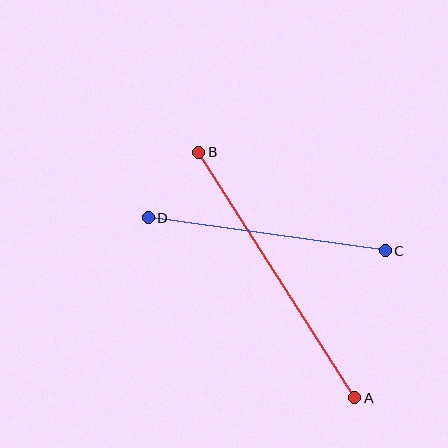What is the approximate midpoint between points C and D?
The midpoint is at approximately (267, 234) pixels.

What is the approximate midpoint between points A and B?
The midpoint is at approximately (277, 275) pixels.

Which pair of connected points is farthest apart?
Points A and B are farthest apart.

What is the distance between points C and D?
The distance is approximately 239 pixels.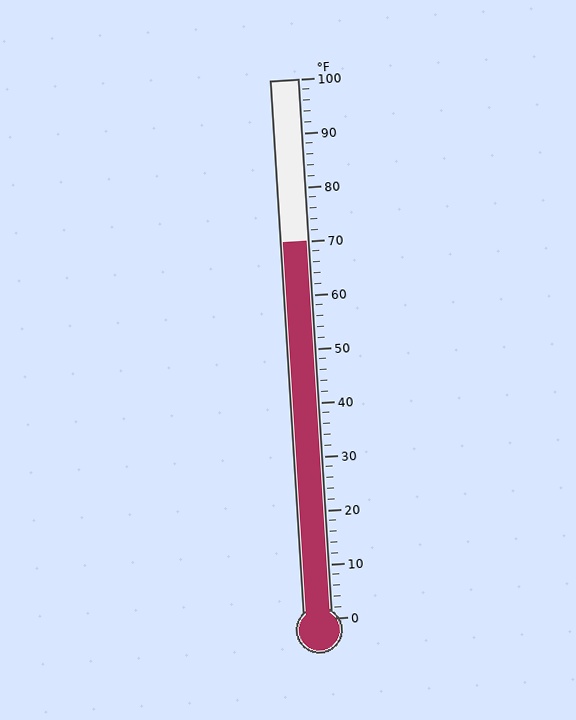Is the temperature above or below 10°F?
The temperature is above 10°F.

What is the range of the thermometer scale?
The thermometer scale ranges from 0°F to 100°F.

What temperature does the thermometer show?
The thermometer shows approximately 70°F.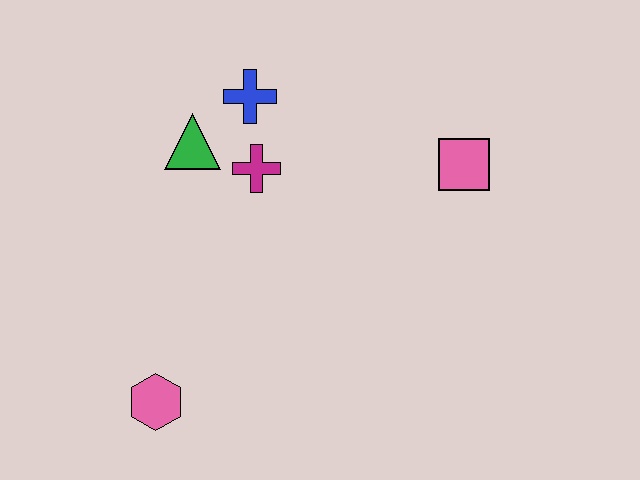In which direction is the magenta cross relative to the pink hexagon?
The magenta cross is above the pink hexagon.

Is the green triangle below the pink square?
No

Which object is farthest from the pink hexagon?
The pink square is farthest from the pink hexagon.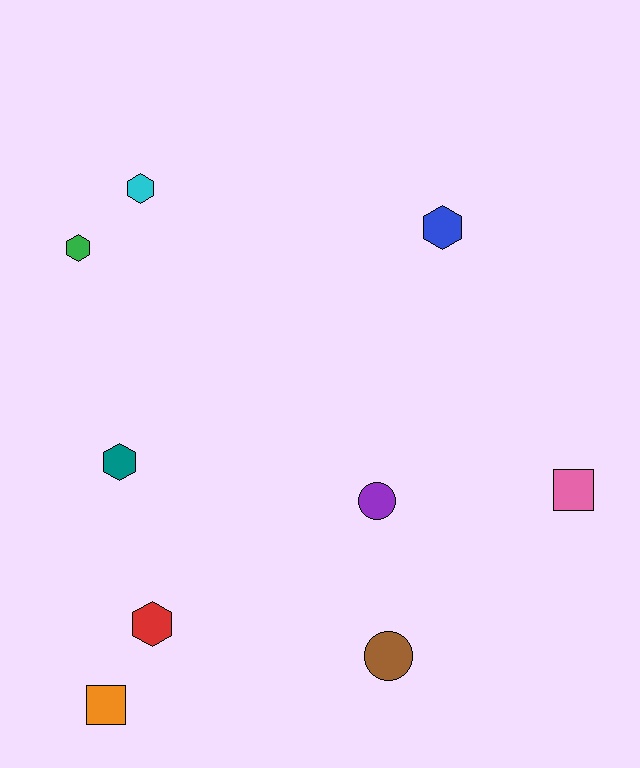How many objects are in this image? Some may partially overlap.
There are 9 objects.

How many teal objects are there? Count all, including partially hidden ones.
There is 1 teal object.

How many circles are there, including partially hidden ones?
There are 2 circles.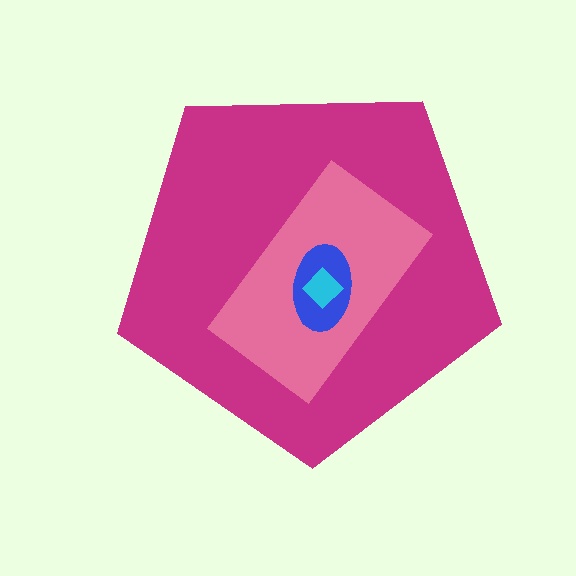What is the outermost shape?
The magenta pentagon.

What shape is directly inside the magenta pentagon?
The pink rectangle.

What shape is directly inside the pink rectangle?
The blue ellipse.